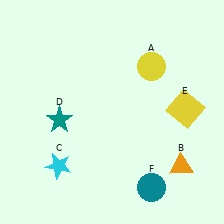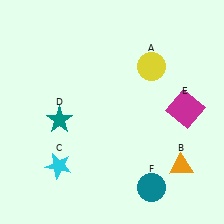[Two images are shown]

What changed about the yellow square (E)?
In Image 1, E is yellow. In Image 2, it changed to magenta.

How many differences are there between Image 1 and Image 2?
There is 1 difference between the two images.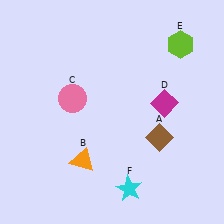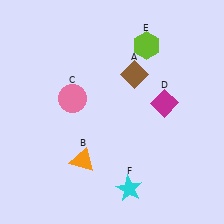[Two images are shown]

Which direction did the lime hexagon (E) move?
The lime hexagon (E) moved left.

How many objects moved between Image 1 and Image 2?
2 objects moved between the two images.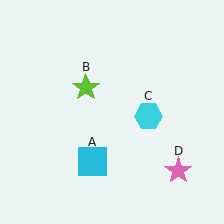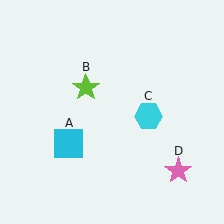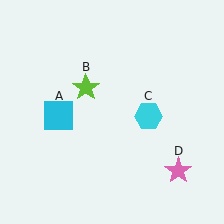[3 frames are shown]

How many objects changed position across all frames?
1 object changed position: cyan square (object A).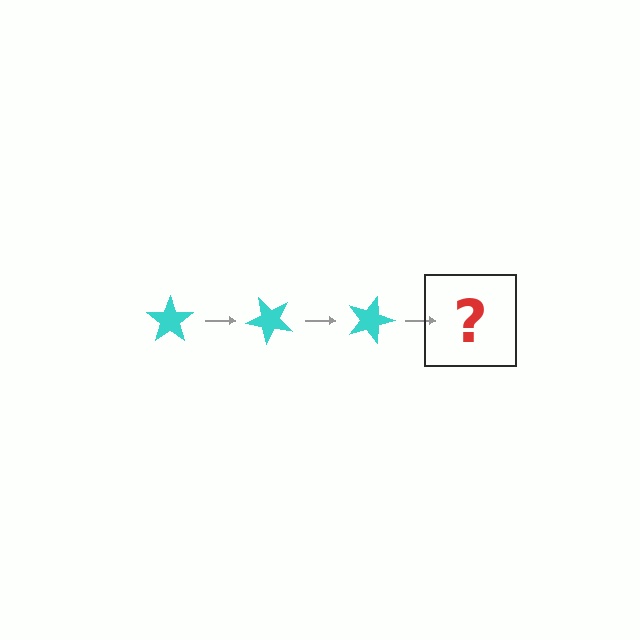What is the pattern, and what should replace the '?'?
The pattern is that the star rotates 45 degrees each step. The '?' should be a cyan star rotated 135 degrees.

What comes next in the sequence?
The next element should be a cyan star rotated 135 degrees.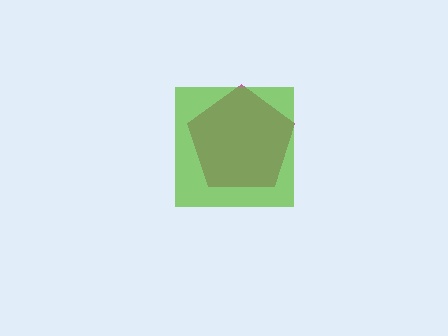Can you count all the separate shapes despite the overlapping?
Yes, there are 2 separate shapes.